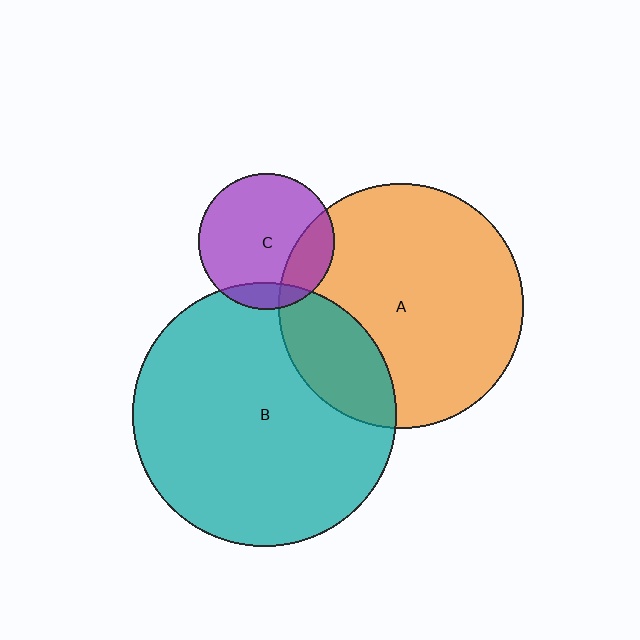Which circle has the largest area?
Circle B (teal).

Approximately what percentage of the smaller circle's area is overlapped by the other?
Approximately 10%.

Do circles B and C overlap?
Yes.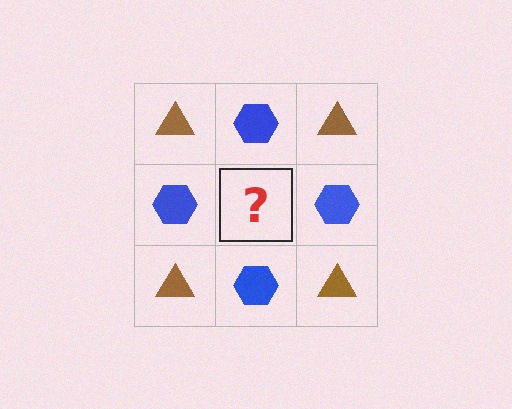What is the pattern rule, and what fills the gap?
The rule is that it alternates brown triangle and blue hexagon in a checkerboard pattern. The gap should be filled with a brown triangle.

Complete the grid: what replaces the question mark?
The question mark should be replaced with a brown triangle.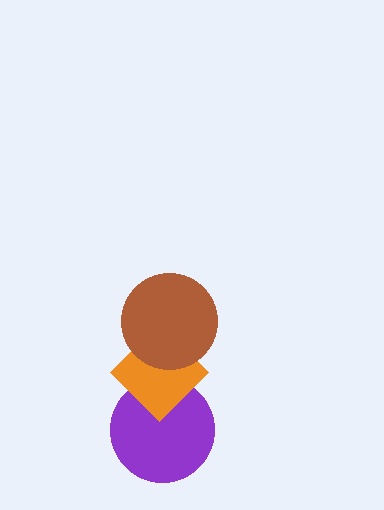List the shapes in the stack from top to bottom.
From top to bottom: the brown circle, the orange diamond, the purple circle.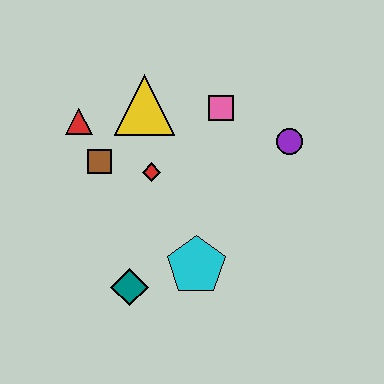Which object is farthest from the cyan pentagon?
The red triangle is farthest from the cyan pentagon.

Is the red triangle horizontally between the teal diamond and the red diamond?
No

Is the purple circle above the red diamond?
Yes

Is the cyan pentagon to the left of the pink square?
Yes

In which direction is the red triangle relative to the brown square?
The red triangle is above the brown square.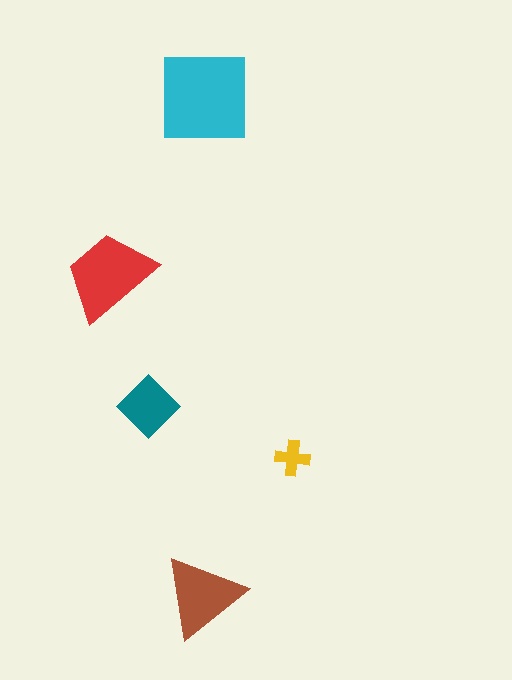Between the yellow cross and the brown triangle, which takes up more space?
The brown triangle.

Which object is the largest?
The cyan square.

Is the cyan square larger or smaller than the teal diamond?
Larger.